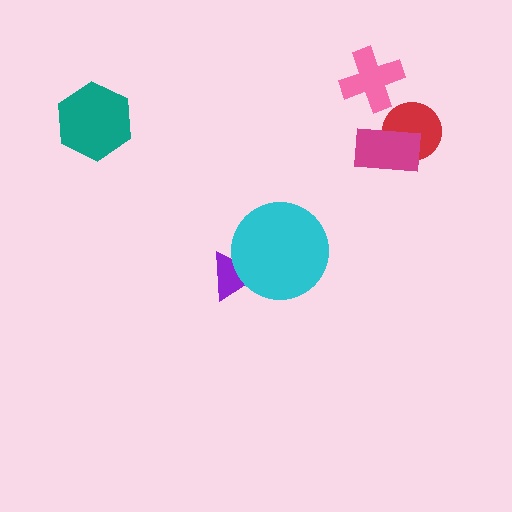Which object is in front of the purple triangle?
The cyan circle is in front of the purple triangle.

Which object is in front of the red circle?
The magenta rectangle is in front of the red circle.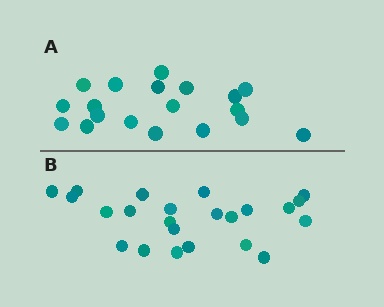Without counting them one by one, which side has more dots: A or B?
Region B (the bottom region) has more dots.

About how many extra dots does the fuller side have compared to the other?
Region B has about 4 more dots than region A.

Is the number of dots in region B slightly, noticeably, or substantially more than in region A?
Region B has only slightly more — the two regions are fairly close. The ratio is roughly 1.2 to 1.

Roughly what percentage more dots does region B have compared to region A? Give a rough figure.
About 20% more.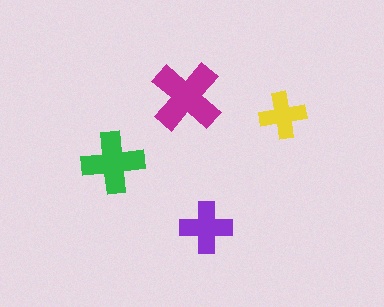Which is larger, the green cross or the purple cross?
The green one.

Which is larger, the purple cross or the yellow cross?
The purple one.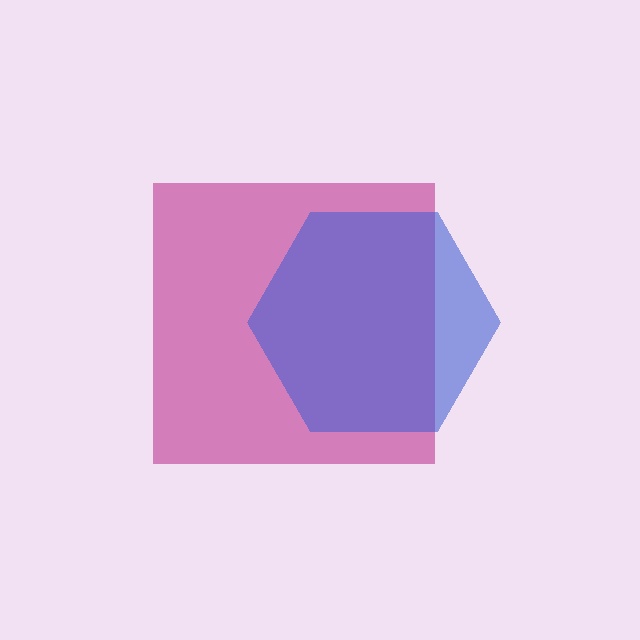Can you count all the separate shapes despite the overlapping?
Yes, there are 2 separate shapes.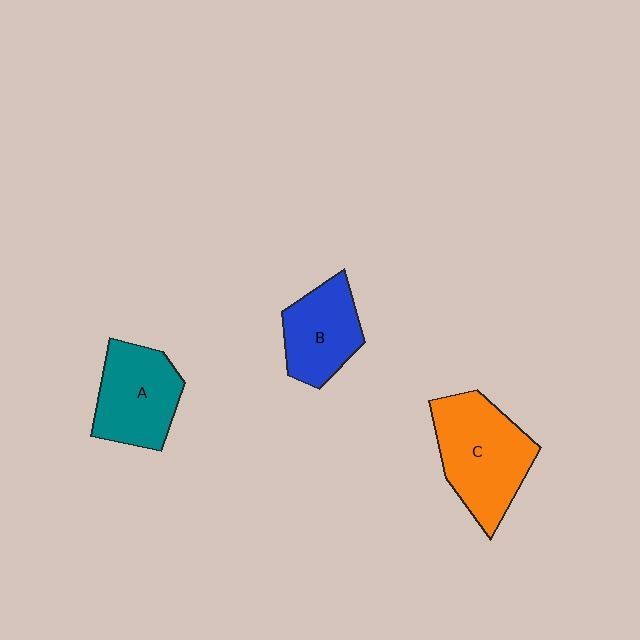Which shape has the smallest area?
Shape B (blue).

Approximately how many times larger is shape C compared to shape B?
Approximately 1.5 times.